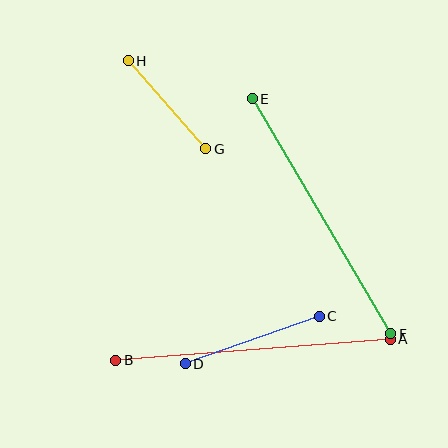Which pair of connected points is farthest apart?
Points A and B are farthest apart.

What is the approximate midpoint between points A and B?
The midpoint is at approximately (253, 350) pixels.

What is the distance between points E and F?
The distance is approximately 273 pixels.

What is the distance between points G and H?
The distance is approximately 118 pixels.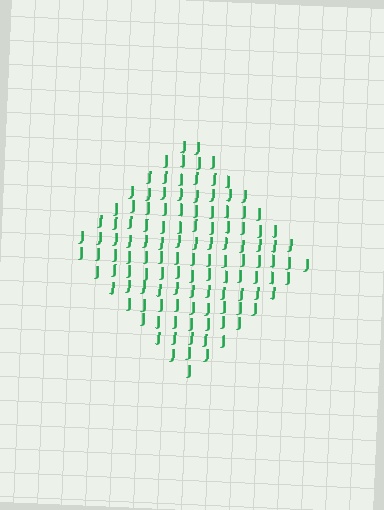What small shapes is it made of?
It is made of small letter J's.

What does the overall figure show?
The overall figure shows a diamond.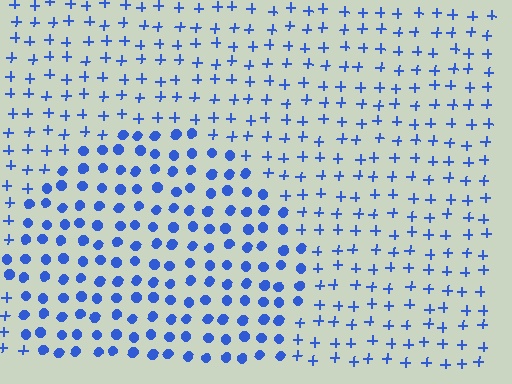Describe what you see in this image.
The image is filled with small blue elements arranged in a uniform grid. A circle-shaped region contains circles, while the surrounding area contains plus signs. The boundary is defined purely by the change in element shape.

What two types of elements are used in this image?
The image uses circles inside the circle region and plus signs outside it.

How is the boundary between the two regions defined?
The boundary is defined by a change in element shape: circles inside vs. plus signs outside. All elements share the same color and spacing.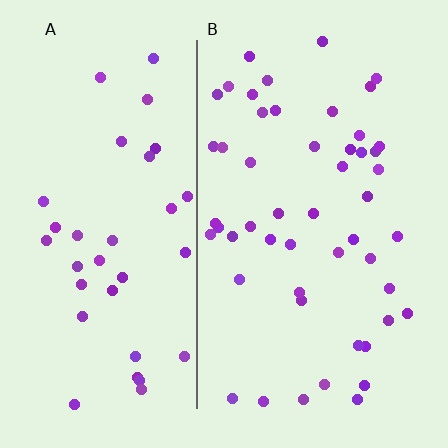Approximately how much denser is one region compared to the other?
Approximately 1.4× — region B over region A.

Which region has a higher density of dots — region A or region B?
B (the right).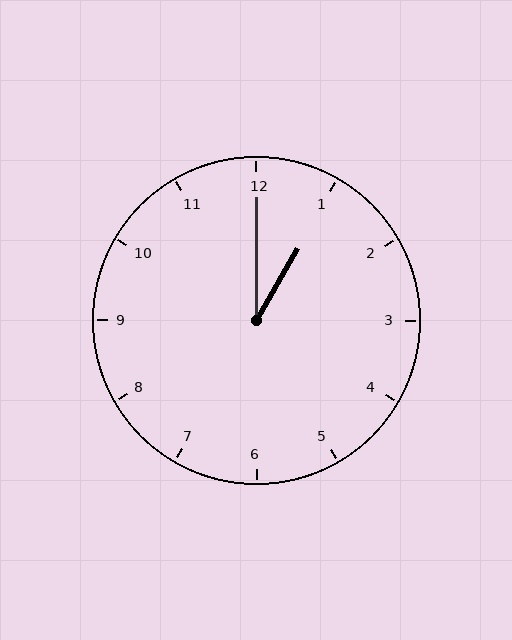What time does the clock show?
1:00.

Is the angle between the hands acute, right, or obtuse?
It is acute.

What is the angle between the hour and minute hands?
Approximately 30 degrees.